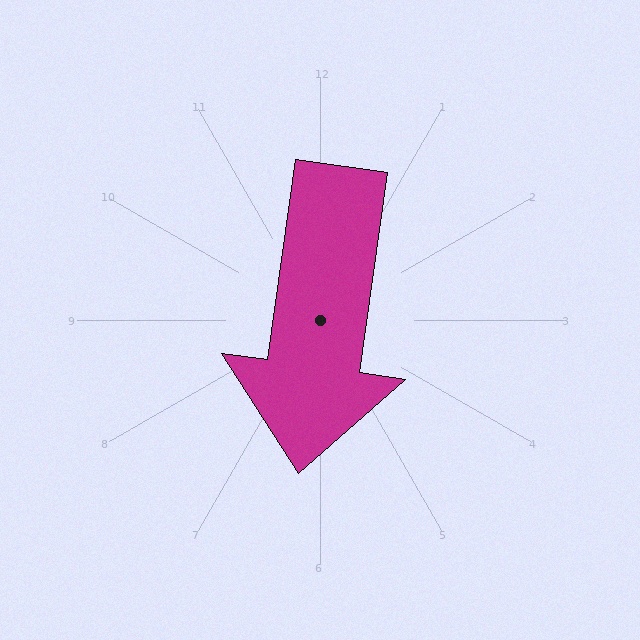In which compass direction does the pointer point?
South.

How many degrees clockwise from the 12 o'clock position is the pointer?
Approximately 188 degrees.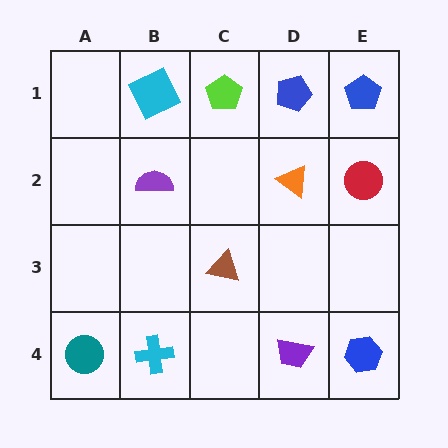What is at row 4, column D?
A purple trapezoid.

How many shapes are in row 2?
3 shapes.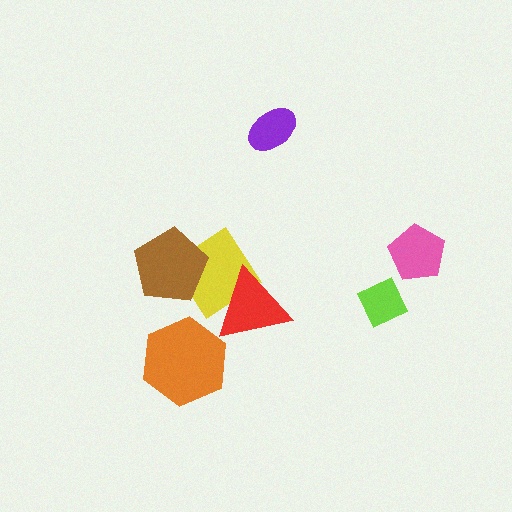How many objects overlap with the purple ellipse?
0 objects overlap with the purple ellipse.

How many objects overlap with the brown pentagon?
1 object overlaps with the brown pentagon.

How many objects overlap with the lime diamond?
0 objects overlap with the lime diamond.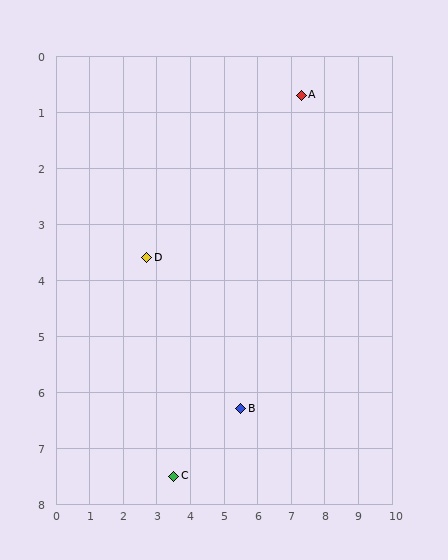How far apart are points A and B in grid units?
Points A and B are about 5.9 grid units apart.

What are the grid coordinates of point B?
Point B is at approximately (5.5, 6.3).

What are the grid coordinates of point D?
Point D is at approximately (2.7, 3.6).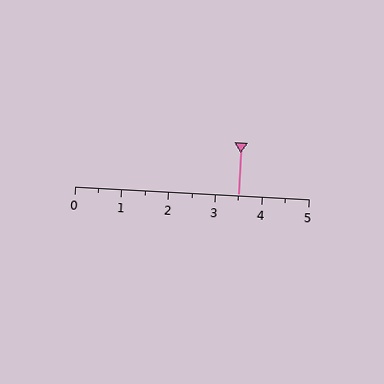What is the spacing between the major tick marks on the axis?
The major ticks are spaced 1 apart.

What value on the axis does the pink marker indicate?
The marker indicates approximately 3.5.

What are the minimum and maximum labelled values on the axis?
The axis runs from 0 to 5.